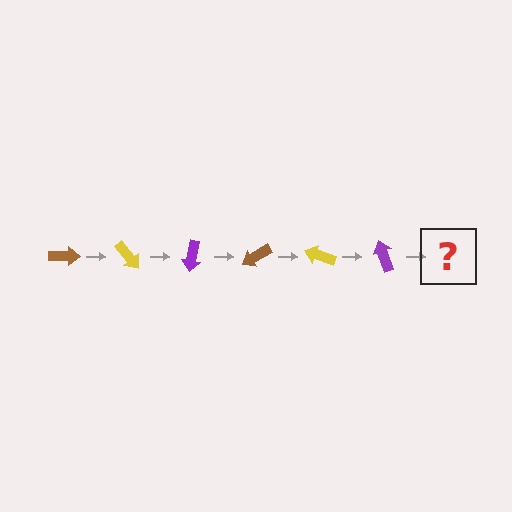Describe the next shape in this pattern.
It should be a brown arrow, rotated 300 degrees from the start.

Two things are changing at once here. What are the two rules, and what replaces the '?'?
The two rules are that it rotates 50 degrees each step and the color cycles through brown, yellow, and purple. The '?' should be a brown arrow, rotated 300 degrees from the start.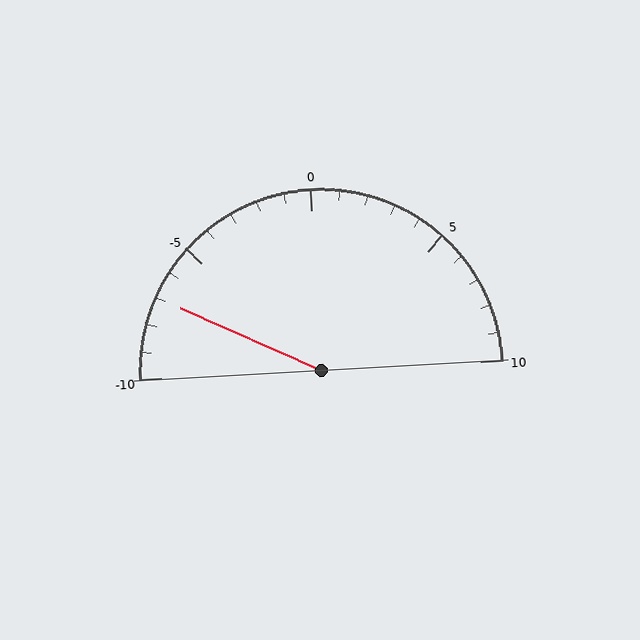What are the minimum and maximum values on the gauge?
The gauge ranges from -10 to 10.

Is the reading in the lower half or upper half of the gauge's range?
The reading is in the lower half of the range (-10 to 10).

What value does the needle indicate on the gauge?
The needle indicates approximately -7.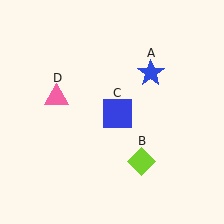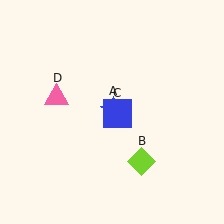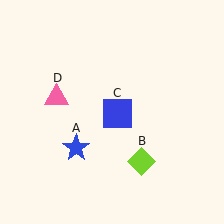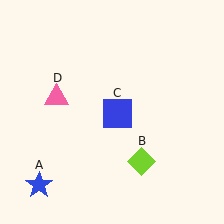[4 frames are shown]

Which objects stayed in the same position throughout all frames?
Lime diamond (object B) and blue square (object C) and pink triangle (object D) remained stationary.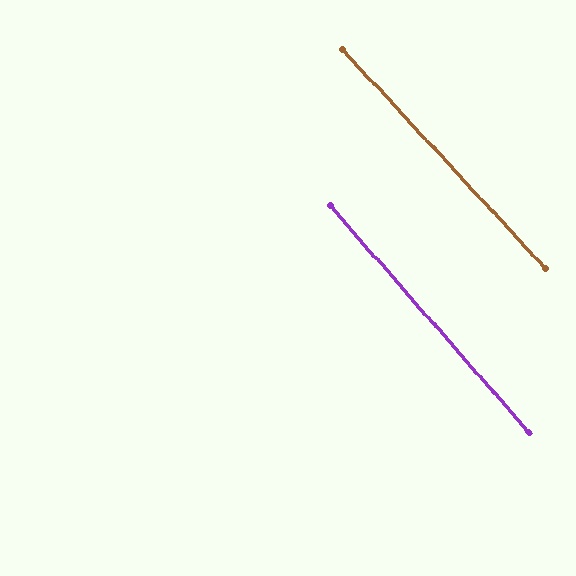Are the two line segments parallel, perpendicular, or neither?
Parallel — their directions differ by only 1.3°.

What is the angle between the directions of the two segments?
Approximately 1 degree.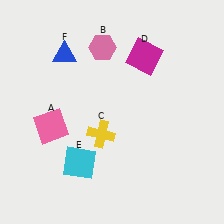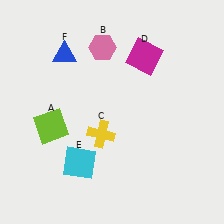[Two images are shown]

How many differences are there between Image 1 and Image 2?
There is 1 difference between the two images.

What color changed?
The square (A) changed from pink in Image 1 to lime in Image 2.